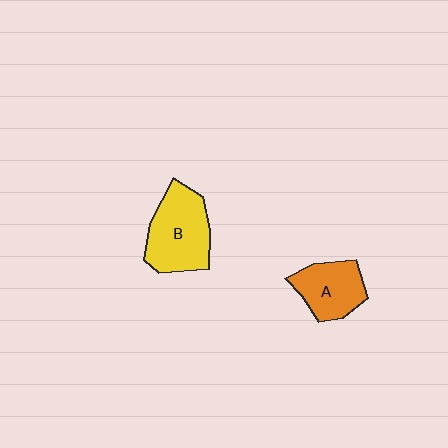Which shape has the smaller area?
Shape A (orange).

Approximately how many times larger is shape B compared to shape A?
Approximately 1.4 times.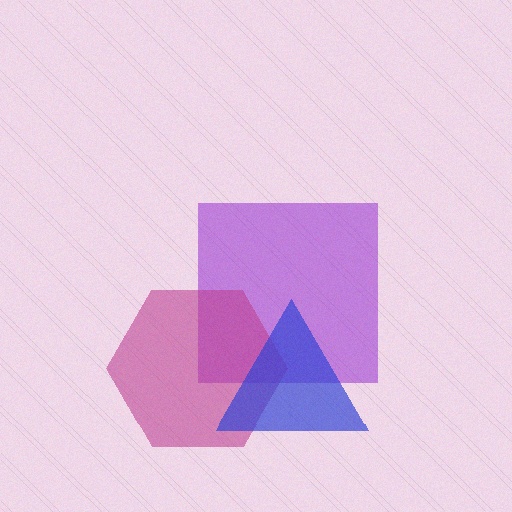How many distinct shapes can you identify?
There are 3 distinct shapes: a purple square, a magenta hexagon, a blue triangle.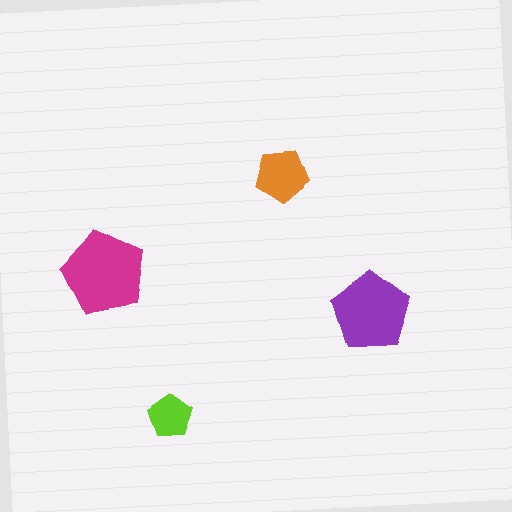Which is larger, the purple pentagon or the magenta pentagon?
The magenta one.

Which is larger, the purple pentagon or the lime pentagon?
The purple one.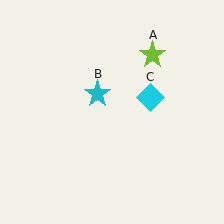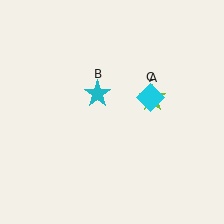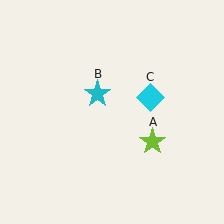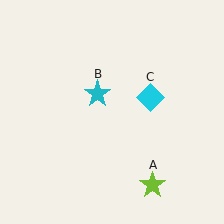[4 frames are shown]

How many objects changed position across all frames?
1 object changed position: lime star (object A).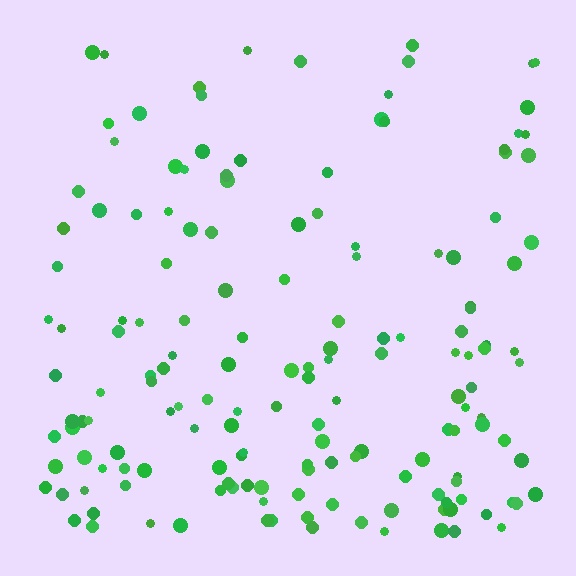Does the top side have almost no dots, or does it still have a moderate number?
Still a moderate number, just noticeably fewer than the bottom.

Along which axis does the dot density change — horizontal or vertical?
Vertical.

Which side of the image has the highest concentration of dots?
The bottom.